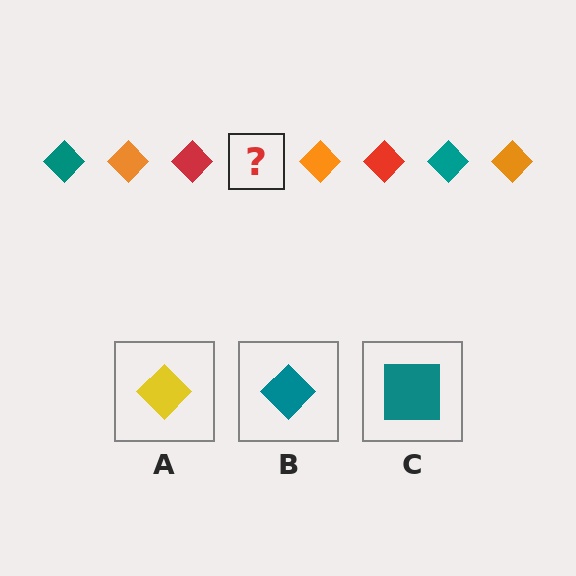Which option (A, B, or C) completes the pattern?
B.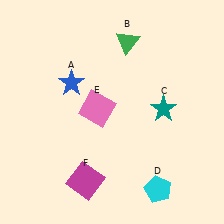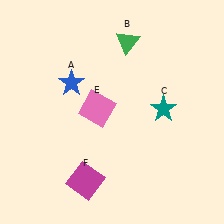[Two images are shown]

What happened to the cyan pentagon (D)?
The cyan pentagon (D) was removed in Image 2. It was in the bottom-right area of Image 1.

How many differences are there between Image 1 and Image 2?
There is 1 difference between the two images.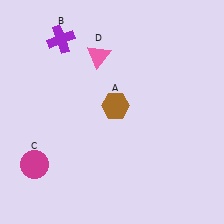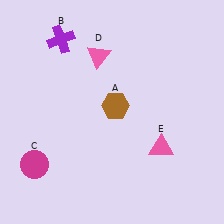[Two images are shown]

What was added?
A pink triangle (E) was added in Image 2.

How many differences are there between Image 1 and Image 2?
There is 1 difference between the two images.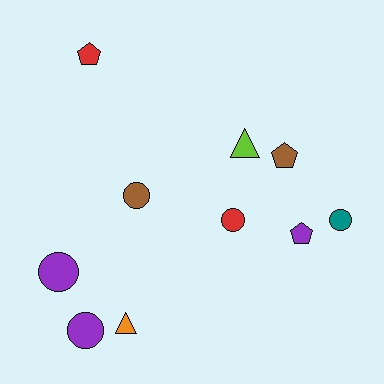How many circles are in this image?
There are 5 circles.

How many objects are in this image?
There are 10 objects.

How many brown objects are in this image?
There are 2 brown objects.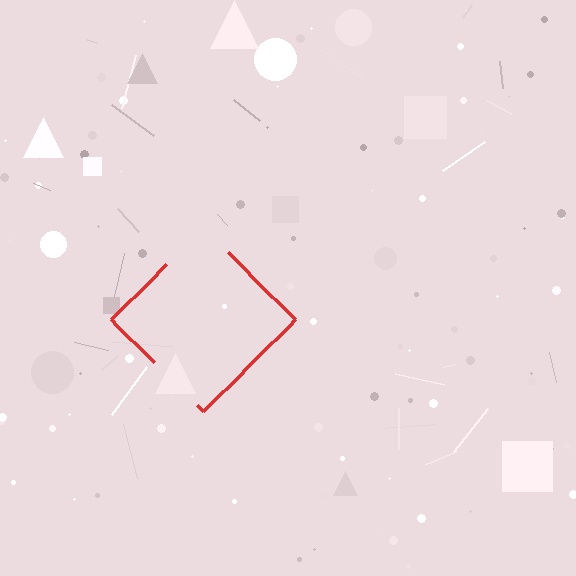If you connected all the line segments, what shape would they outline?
They would outline a diamond.